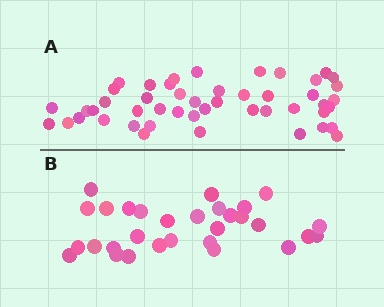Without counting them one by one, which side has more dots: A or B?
Region A (the top region) has more dots.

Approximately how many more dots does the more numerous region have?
Region A has approximately 20 more dots than region B.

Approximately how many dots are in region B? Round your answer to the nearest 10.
About 30 dots.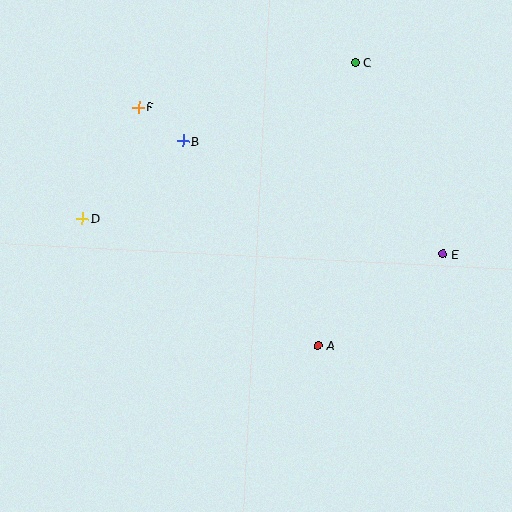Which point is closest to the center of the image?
Point A at (318, 345) is closest to the center.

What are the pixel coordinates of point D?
Point D is at (82, 219).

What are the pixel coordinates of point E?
Point E is at (443, 254).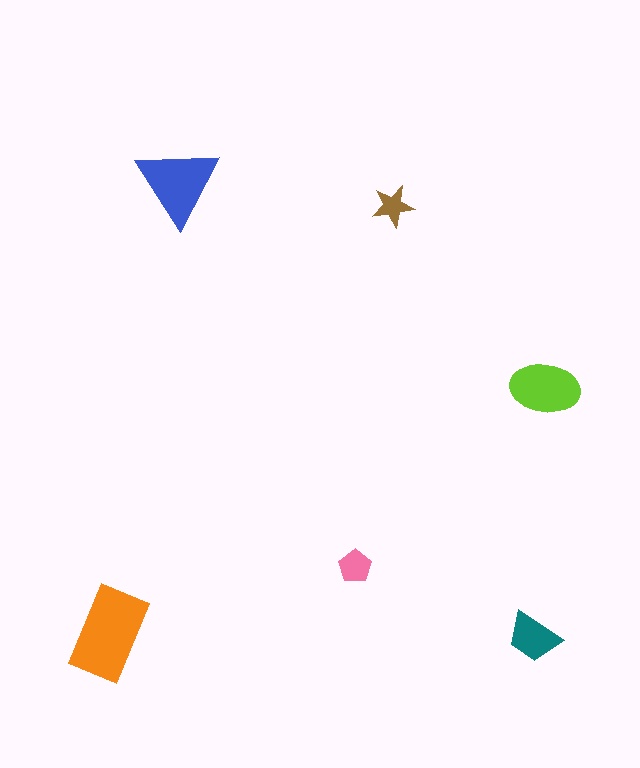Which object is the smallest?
The brown star.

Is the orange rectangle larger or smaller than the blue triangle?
Larger.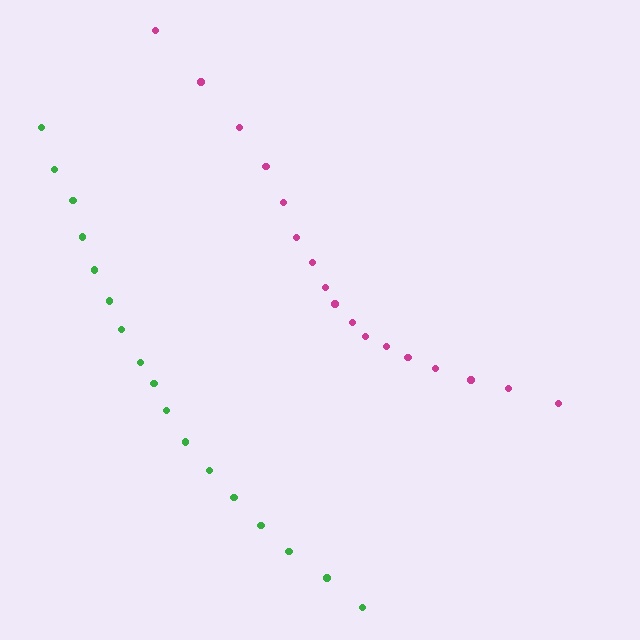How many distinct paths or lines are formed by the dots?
There are 2 distinct paths.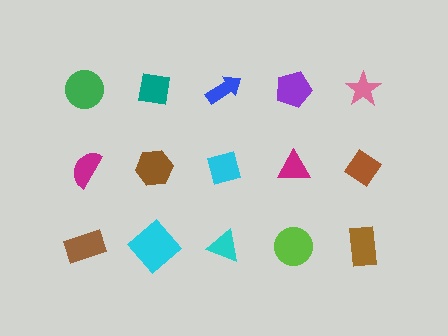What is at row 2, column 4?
A magenta triangle.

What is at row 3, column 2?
A cyan diamond.